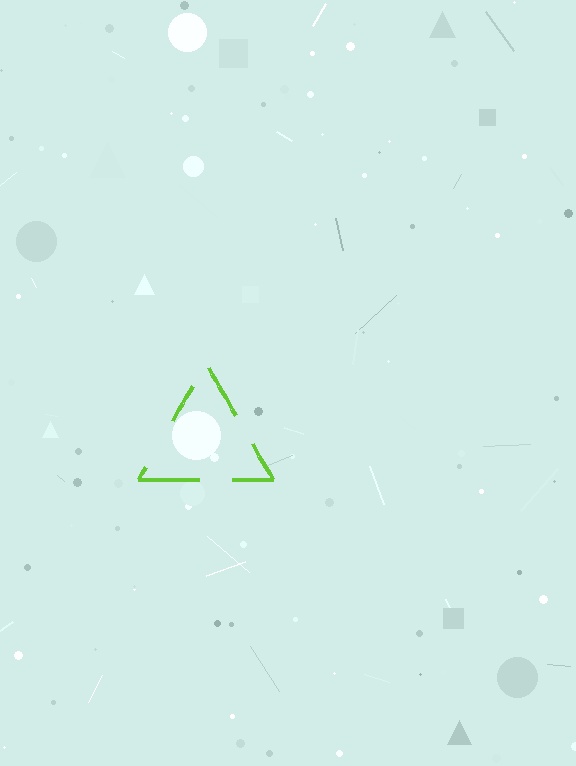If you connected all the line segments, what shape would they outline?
They would outline a triangle.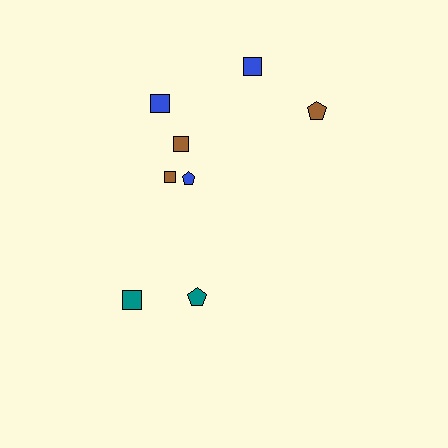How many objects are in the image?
There are 8 objects.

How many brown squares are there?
There are 2 brown squares.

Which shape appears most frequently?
Square, with 5 objects.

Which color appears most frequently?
Blue, with 3 objects.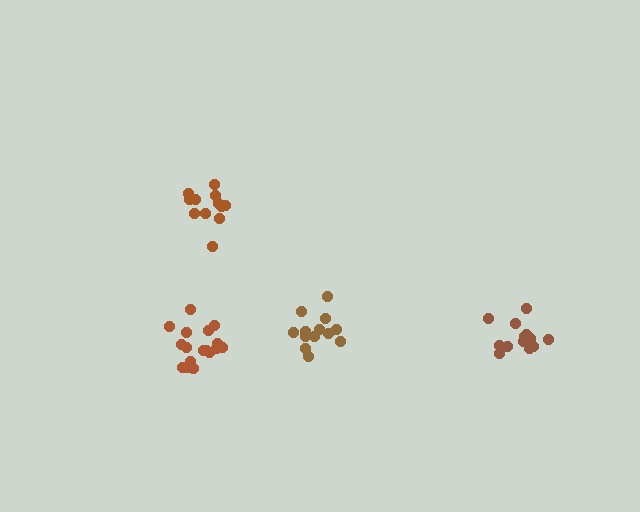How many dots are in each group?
Group 1: 17 dots, Group 2: 13 dots, Group 3: 12 dots, Group 4: 13 dots (55 total).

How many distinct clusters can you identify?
There are 4 distinct clusters.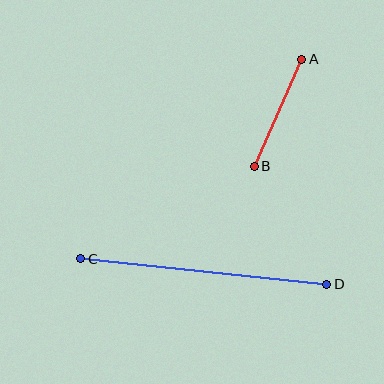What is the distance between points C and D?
The distance is approximately 247 pixels.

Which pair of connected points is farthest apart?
Points C and D are farthest apart.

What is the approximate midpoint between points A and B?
The midpoint is at approximately (278, 113) pixels.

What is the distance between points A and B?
The distance is approximately 117 pixels.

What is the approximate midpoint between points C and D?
The midpoint is at approximately (204, 272) pixels.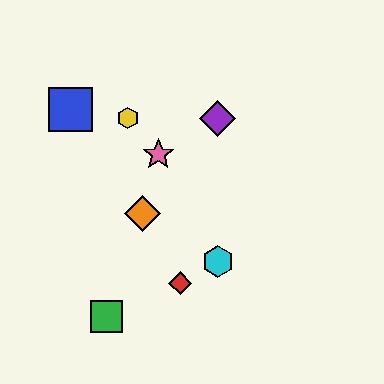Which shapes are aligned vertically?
The purple diamond, the cyan hexagon are aligned vertically.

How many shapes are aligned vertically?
2 shapes (the purple diamond, the cyan hexagon) are aligned vertically.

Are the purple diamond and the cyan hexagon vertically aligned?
Yes, both are at x≈218.